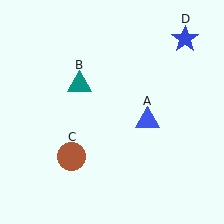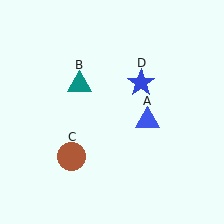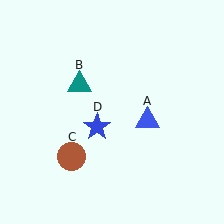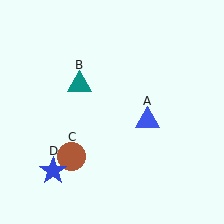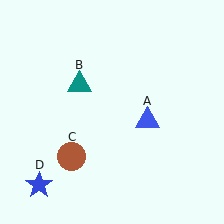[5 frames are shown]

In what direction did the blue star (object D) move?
The blue star (object D) moved down and to the left.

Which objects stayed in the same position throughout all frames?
Blue triangle (object A) and teal triangle (object B) and brown circle (object C) remained stationary.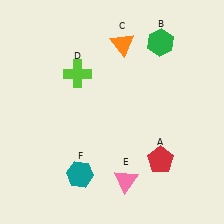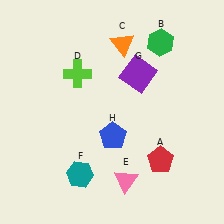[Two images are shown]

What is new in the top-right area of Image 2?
A purple square (G) was added in the top-right area of Image 2.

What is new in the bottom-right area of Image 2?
A blue pentagon (H) was added in the bottom-right area of Image 2.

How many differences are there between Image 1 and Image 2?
There are 2 differences between the two images.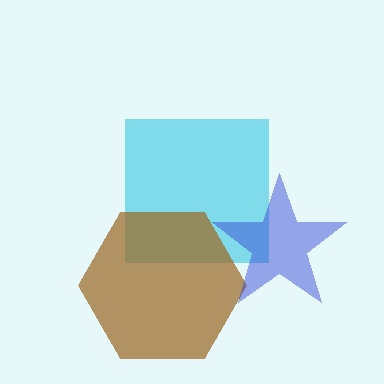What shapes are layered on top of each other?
The layered shapes are: a cyan square, a brown hexagon, a blue star.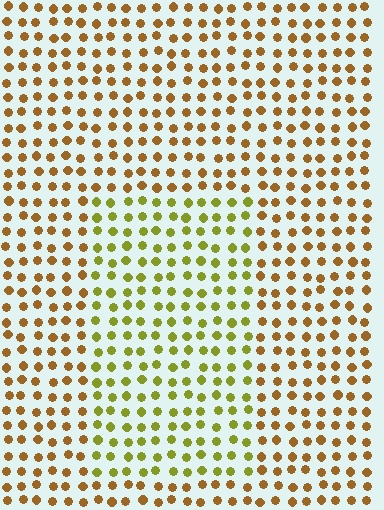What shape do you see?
I see a rectangle.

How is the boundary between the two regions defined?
The boundary is defined purely by a slight shift in hue (about 38 degrees). Spacing, size, and orientation are identical on both sides.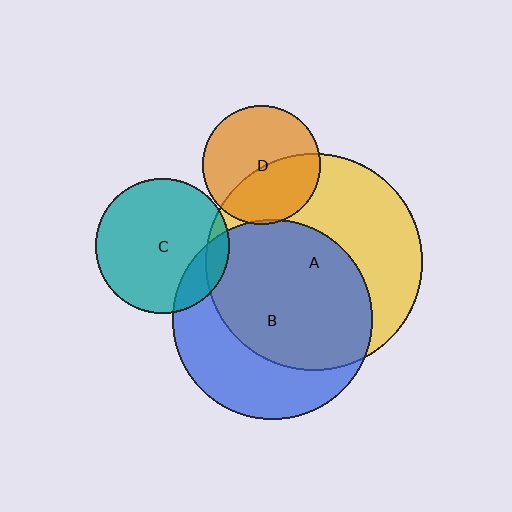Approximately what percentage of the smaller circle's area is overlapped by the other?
Approximately 5%.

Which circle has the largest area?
Circle A (yellow).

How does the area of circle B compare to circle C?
Approximately 2.2 times.